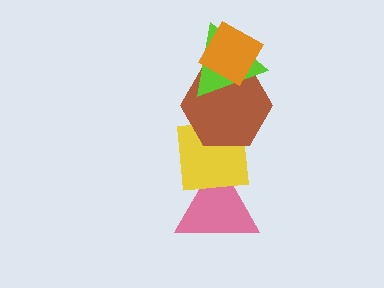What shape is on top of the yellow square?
The brown hexagon is on top of the yellow square.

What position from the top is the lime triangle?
The lime triangle is 2nd from the top.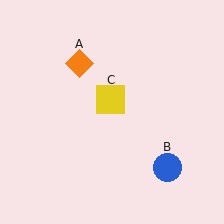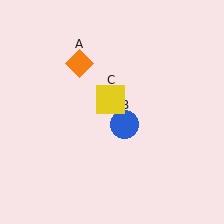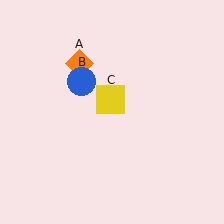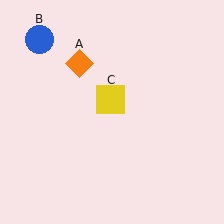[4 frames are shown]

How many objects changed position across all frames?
1 object changed position: blue circle (object B).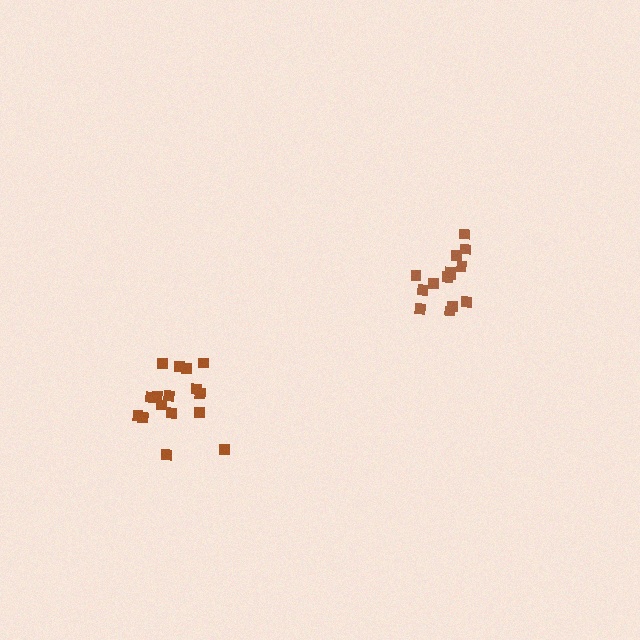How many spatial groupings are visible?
There are 2 spatial groupings.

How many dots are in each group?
Group 1: 16 dots, Group 2: 14 dots (30 total).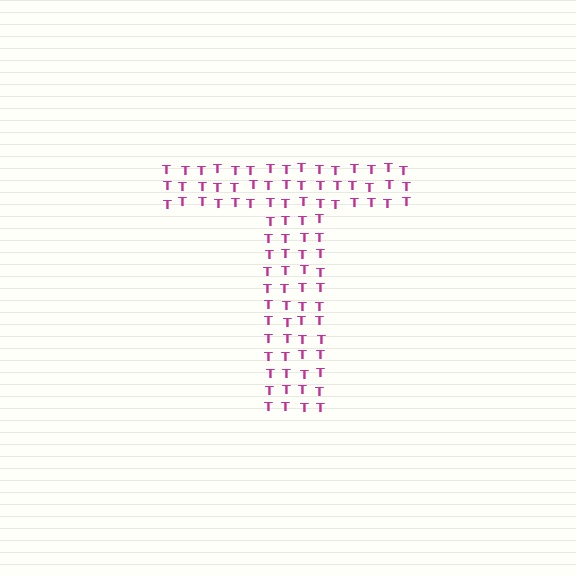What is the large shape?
The large shape is the letter T.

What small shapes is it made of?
It is made of small letter T's.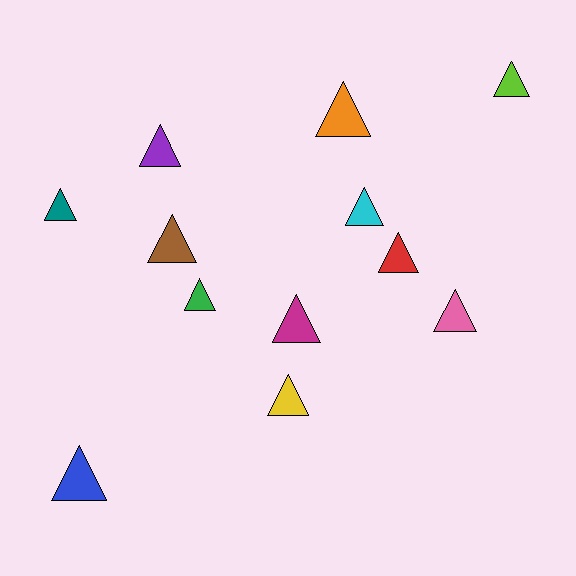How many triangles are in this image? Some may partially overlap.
There are 12 triangles.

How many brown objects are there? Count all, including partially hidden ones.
There is 1 brown object.